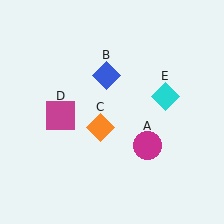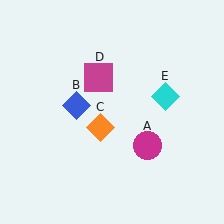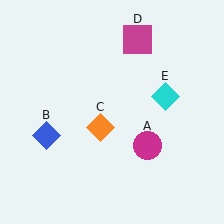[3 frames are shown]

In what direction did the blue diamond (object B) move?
The blue diamond (object B) moved down and to the left.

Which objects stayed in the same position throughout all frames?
Magenta circle (object A) and orange diamond (object C) and cyan diamond (object E) remained stationary.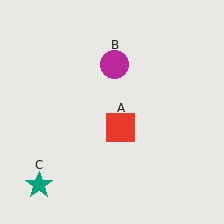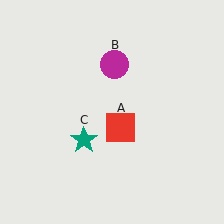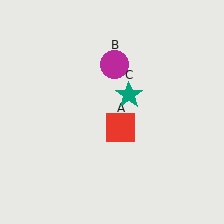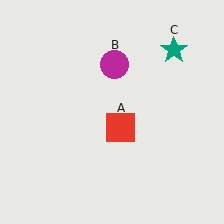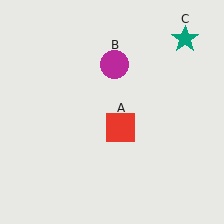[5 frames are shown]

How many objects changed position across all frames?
1 object changed position: teal star (object C).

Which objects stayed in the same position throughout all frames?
Red square (object A) and magenta circle (object B) remained stationary.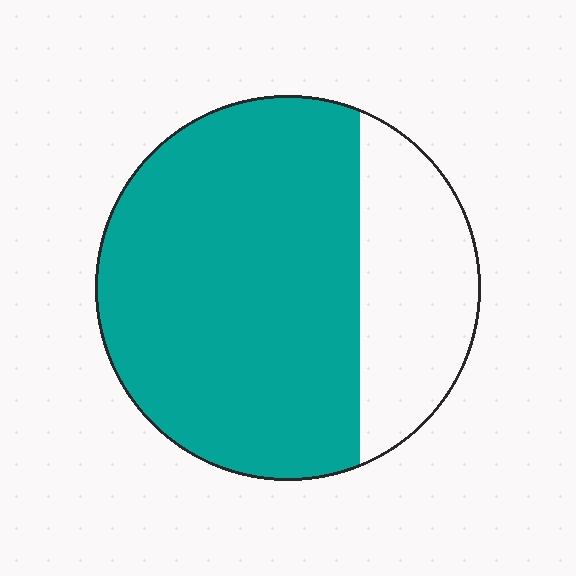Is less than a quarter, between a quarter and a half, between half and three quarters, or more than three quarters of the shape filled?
Between half and three quarters.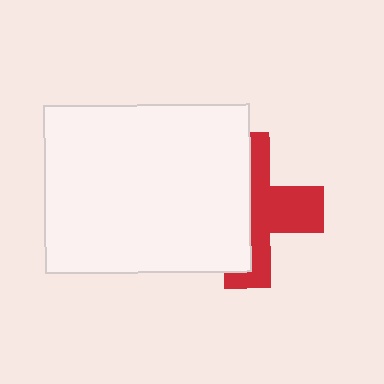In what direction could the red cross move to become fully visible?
The red cross could move right. That would shift it out from behind the white rectangle entirely.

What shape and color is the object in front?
The object in front is a white rectangle.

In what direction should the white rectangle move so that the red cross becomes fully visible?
The white rectangle should move left. That is the shortest direction to clear the overlap and leave the red cross fully visible.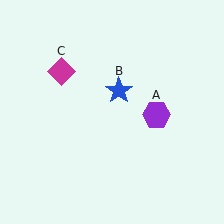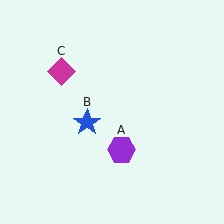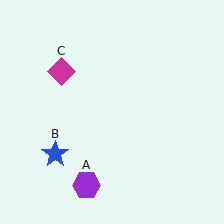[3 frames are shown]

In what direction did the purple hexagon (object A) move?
The purple hexagon (object A) moved down and to the left.